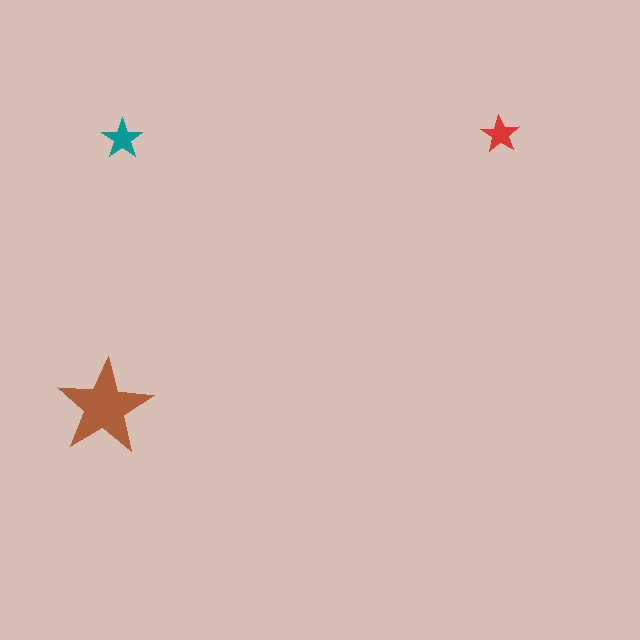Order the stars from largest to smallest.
the brown one, the teal one, the red one.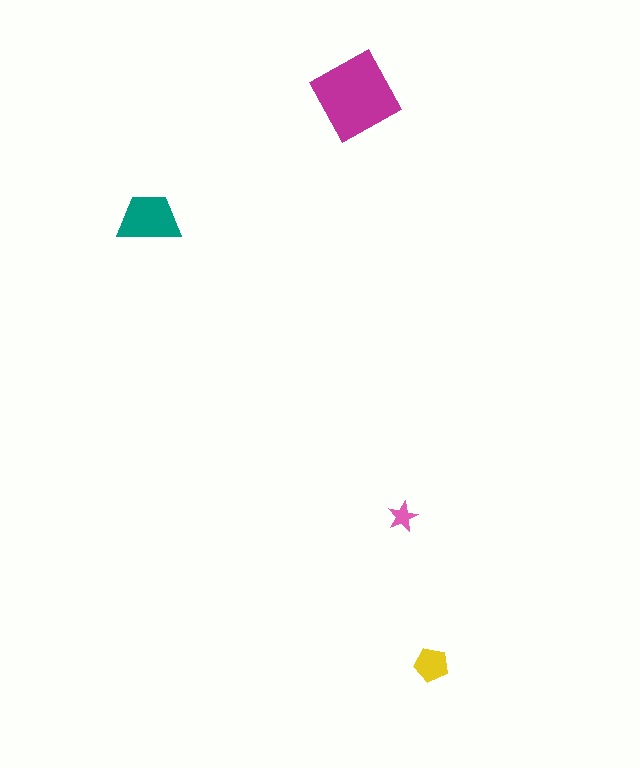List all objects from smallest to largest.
The pink star, the yellow pentagon, the teal trapezoid, the magenta diamond.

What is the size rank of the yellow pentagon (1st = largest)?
3rd.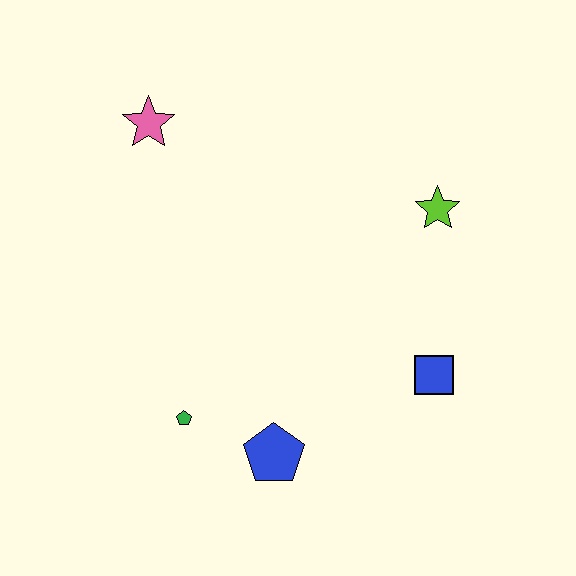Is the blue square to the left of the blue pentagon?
No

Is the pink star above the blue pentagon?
Yes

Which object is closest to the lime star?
The blue square is closest to the lime star.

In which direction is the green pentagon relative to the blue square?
The green pentagon is to the left of the blue square.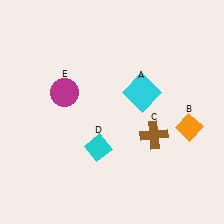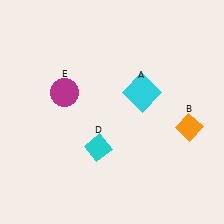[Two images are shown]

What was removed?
The brown cross (C) was removed in Image 2.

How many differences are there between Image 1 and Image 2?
There is 1 difference between the two images.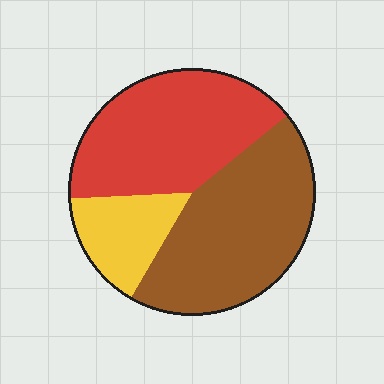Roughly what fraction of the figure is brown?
Brown covers 44% of the figure.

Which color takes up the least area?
Yellow, at roughly 15%.